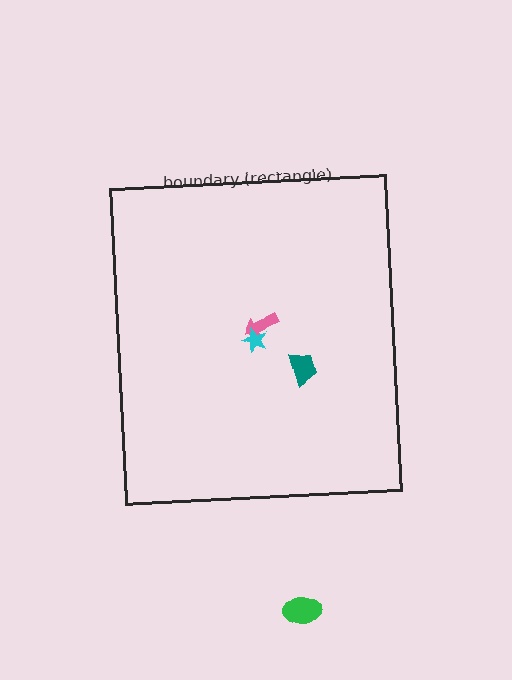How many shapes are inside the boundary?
3 inside, 1 outside.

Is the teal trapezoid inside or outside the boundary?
Inside.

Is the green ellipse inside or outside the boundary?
Outside.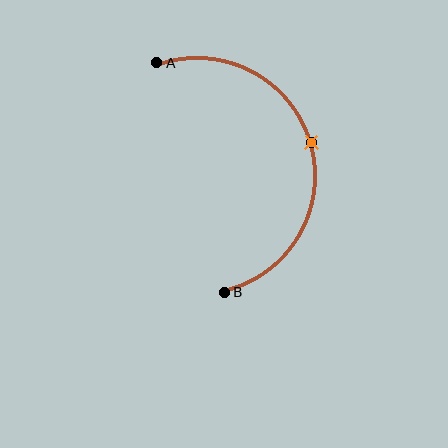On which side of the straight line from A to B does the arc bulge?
The arc bulges to the right of the straight line connecting A and B.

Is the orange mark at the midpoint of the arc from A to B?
Yes. The orange mark lies on the arc at equal arc-length from both A and B — it is the arc midpoint.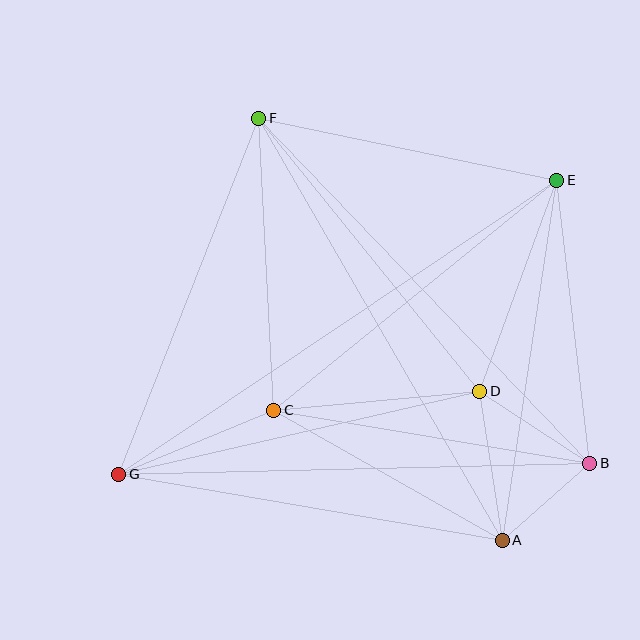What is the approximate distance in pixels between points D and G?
The distance between D and G is approximately 370 pixels.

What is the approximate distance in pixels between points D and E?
The distance between D and E is approximately 225 pixels.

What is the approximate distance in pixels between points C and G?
The distance between C and G is approximately 168 pixels.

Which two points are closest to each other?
Points A and B are closest to each other.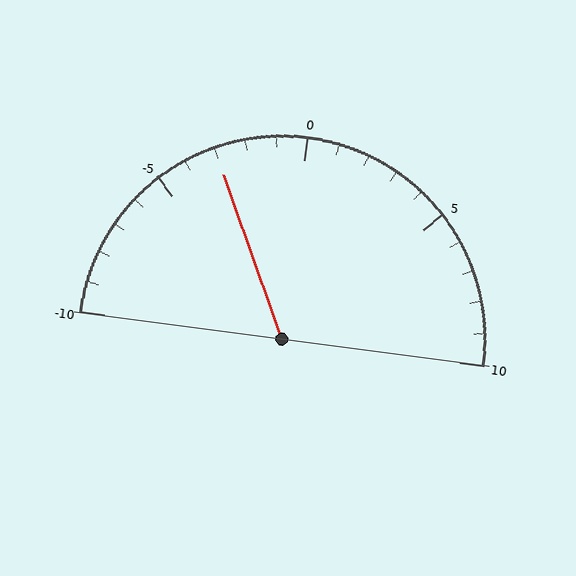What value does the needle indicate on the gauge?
The needle indicates approximately -3.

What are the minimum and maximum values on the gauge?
The gauge ranges from -10 to 10.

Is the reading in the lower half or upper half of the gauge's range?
The reading is in the lower half of the range (-10 to 10).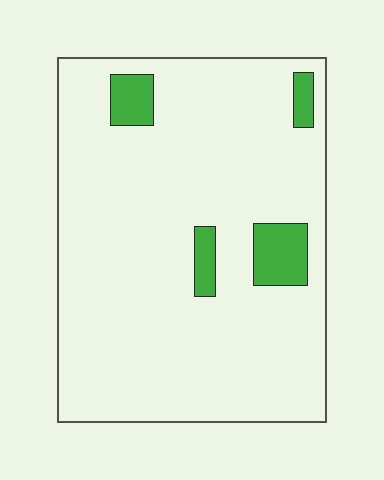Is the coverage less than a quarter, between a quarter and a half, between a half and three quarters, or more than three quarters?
Less than a quarter.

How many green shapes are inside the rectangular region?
4.